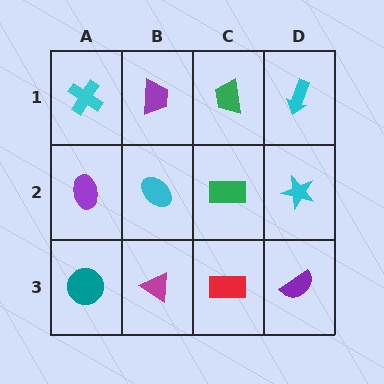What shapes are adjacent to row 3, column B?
A cyan ellipse (row 2, column B), a teal circle (row 3, column A), a red rectangle (row 3, column C).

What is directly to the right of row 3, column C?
A purple semicircle.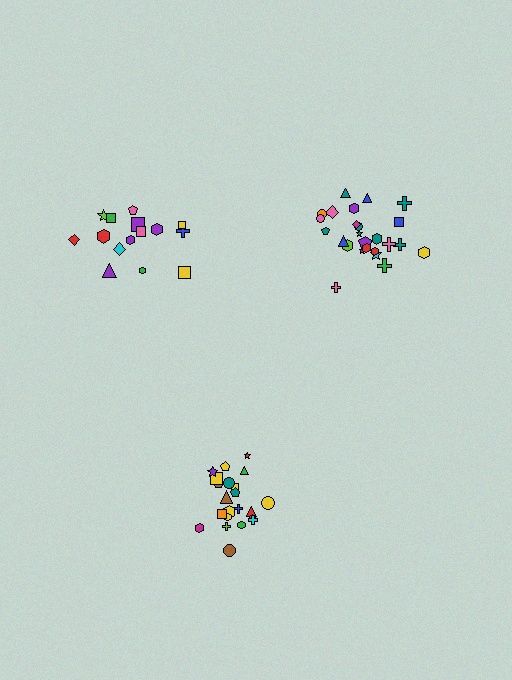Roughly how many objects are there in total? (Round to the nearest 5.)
Roughly 60 objects in total.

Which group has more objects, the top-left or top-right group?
The top-right group.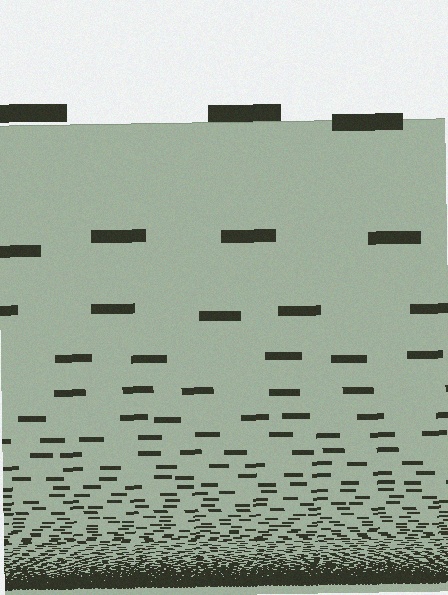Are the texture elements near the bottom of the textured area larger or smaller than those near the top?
Smaller. The gradient is inverted — elements near the bottom are smaller and denser.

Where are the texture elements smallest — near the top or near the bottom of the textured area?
Near the bottom.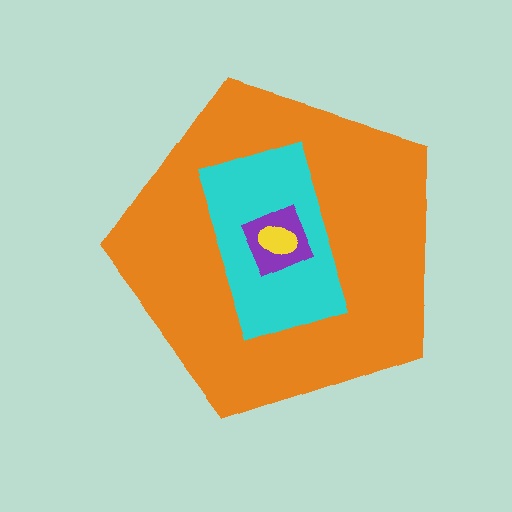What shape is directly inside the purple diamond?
The yellow ellipse.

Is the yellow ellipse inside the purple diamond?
Yes.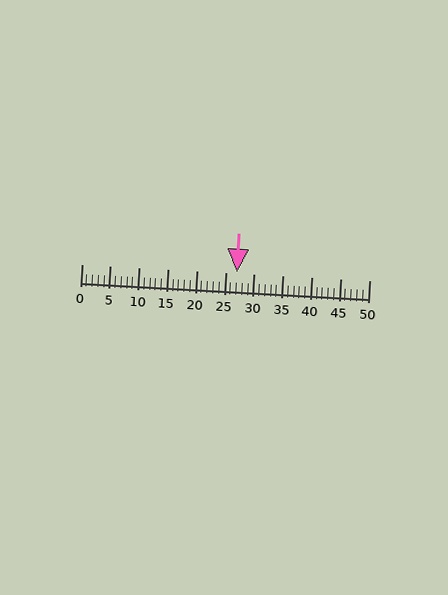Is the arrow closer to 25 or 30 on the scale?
The arrow is closer to 25.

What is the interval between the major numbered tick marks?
The major tick marks are spaced 5 units apart.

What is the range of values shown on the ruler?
The ruler shows values from 0 to 50.